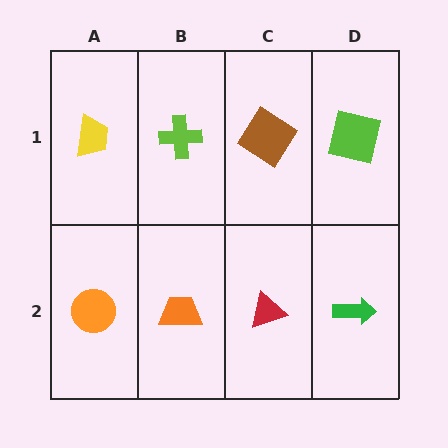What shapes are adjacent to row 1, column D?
A green arrow (row 2, column D), a brown diamond (row 1, column C).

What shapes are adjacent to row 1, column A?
An orange circle (row 2, column A), a lime cross (row 1, column B).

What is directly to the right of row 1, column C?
A lime square.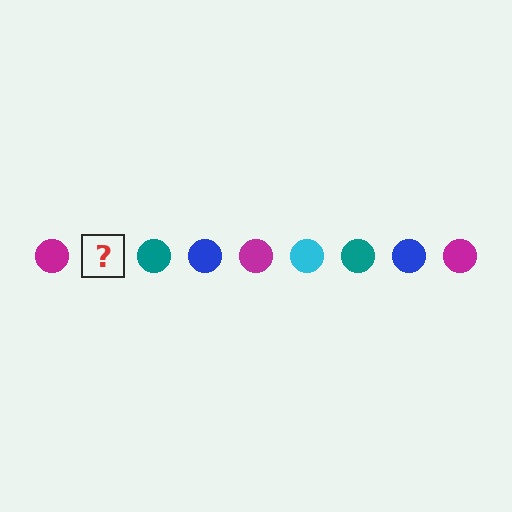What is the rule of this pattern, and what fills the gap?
The rule is that the pattern cycles through magenta, cyan, teal, blue circles. The gap should be filled with a cyan circle.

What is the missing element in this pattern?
The missing element is a cyan circle.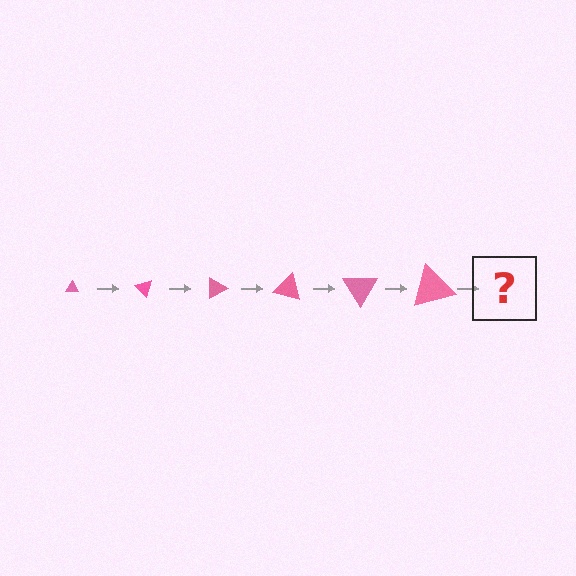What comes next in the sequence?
The next element should be a triangle, larger than the previous one and rotated 270 degrees from the start.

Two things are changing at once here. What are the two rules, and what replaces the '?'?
The two rules are that the triangle grows larger each step and it rotates 45 degrees each step. The '?' should be a triangle, larger than the previous one and rotated 270 degrees from the start.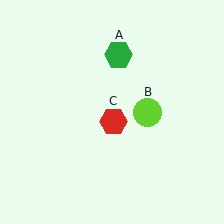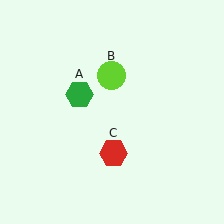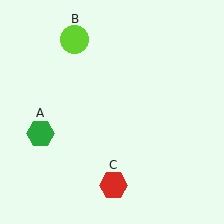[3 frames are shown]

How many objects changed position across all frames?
3 objects changed position: green hexagon (object A), lime circle (object B), red hexagon (object C).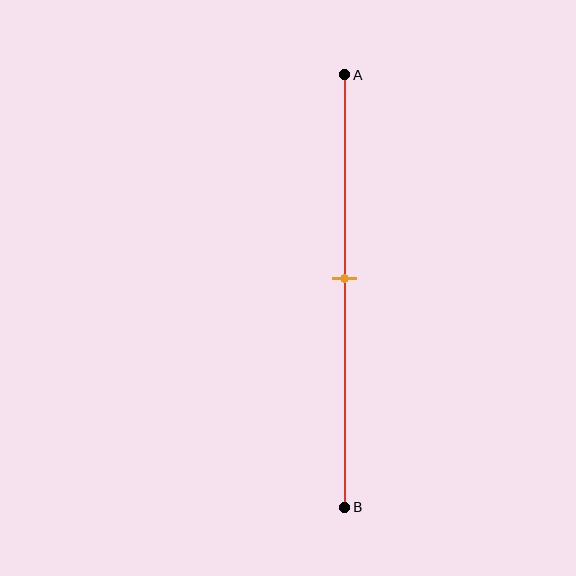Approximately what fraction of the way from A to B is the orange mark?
The orange mark is approximately 45% of the way from A to B.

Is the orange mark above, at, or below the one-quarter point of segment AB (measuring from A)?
The orange mark is below the one-quarter point of segment AB.